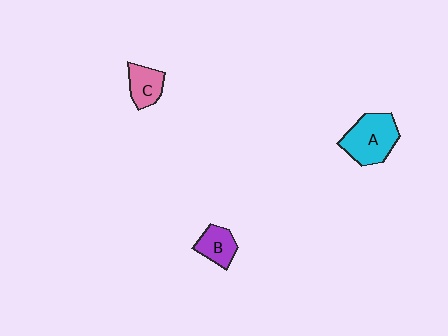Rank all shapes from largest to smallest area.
From largest to smallest: A (cyan), C (pink), B (purple).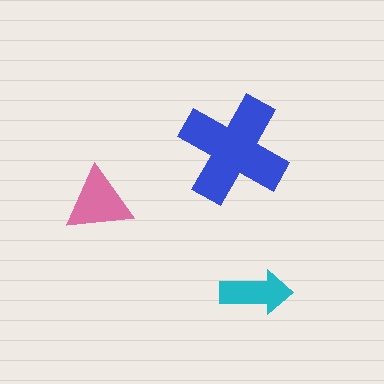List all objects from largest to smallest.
The blue cross, the pink triangle, the cyan arrow.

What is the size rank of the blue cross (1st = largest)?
1st.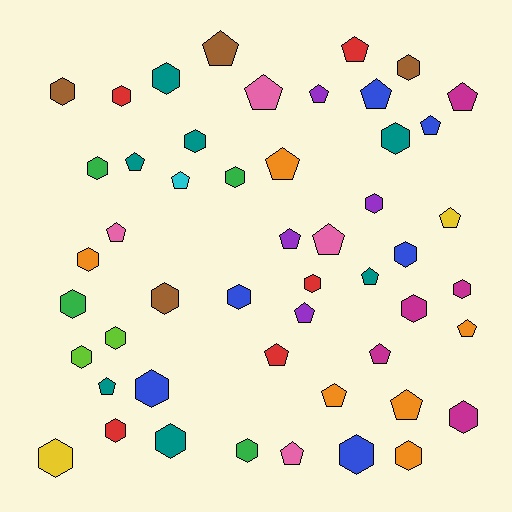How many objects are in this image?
There are 50 objects.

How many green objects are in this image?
There are 4 green objects.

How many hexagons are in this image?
There are 27 hexagons.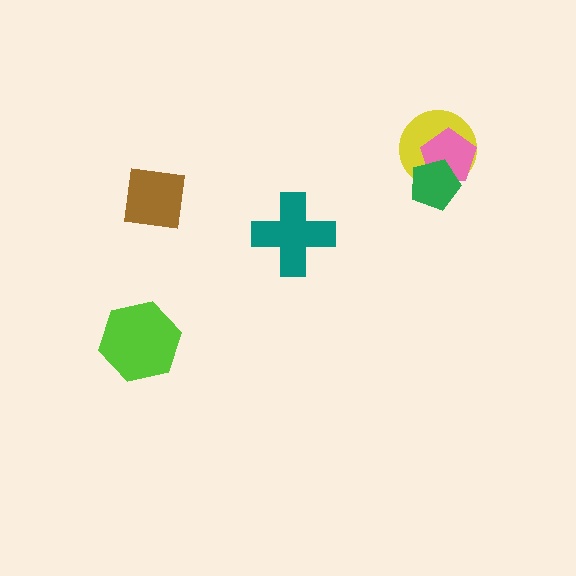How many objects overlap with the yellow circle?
2 objects overlap with the yellow circle.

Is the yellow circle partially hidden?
Yes, it is partially covered by another shape.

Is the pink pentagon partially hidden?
Yes, it is partially covered by another shape.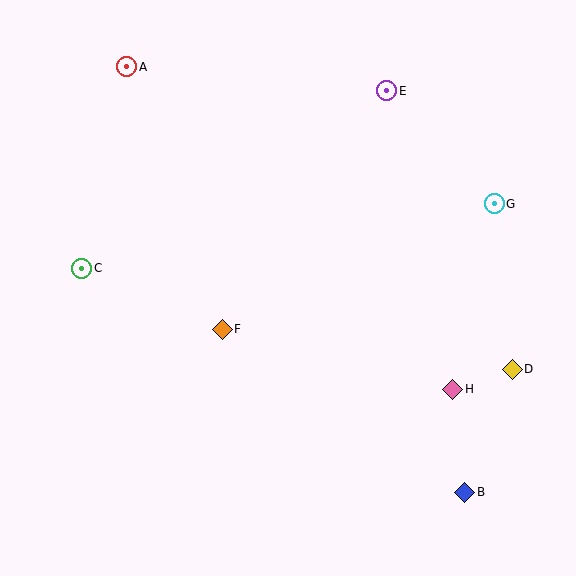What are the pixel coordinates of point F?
Point F is at (222, 329).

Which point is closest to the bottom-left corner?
Point C is closest to the bottom-left corner.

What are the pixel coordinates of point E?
Point E is at (387, 91).